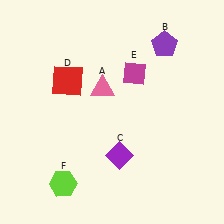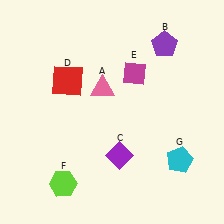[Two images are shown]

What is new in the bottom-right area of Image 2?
A cyan pentagon (G) was added in the bottom-right area of Image 2.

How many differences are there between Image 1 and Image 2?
There is 1 difference between the two images.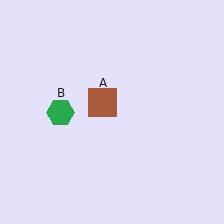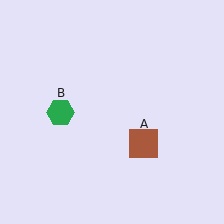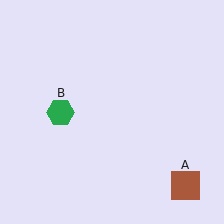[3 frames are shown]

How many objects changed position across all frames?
1 object changed position: brown square (object A).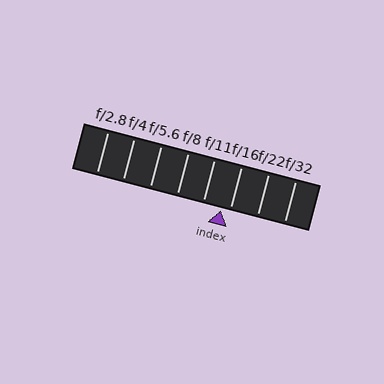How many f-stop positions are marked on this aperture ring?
There are 8 f-stop positions marked.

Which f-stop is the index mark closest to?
The index mark is closest to f/16.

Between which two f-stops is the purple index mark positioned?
The index mark is between f/11 and f/16.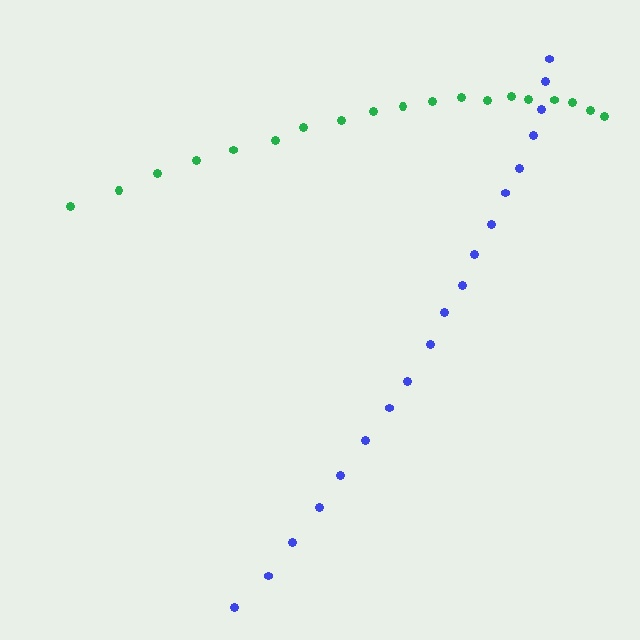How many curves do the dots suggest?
There are 2 distinct paths.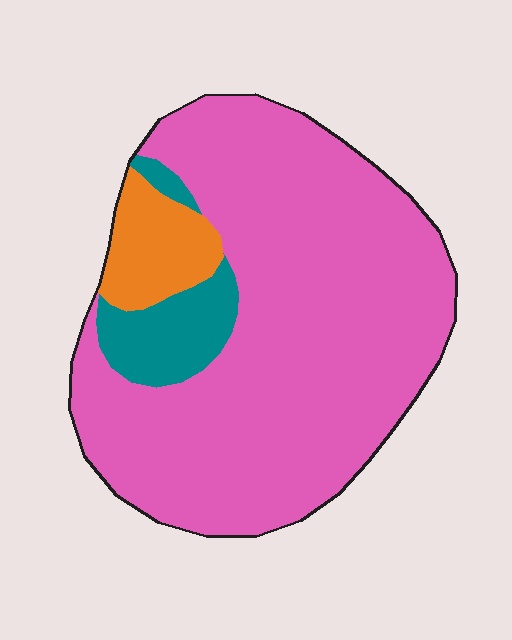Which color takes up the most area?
Pink, at roughly 80%.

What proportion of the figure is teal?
Teal covers around 10% of the figure.